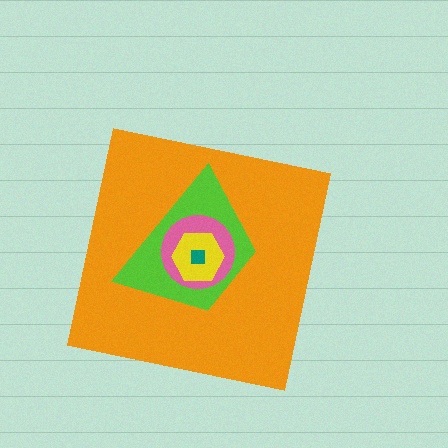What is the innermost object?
The teal square.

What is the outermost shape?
The orange square.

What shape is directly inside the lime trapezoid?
The pink circle.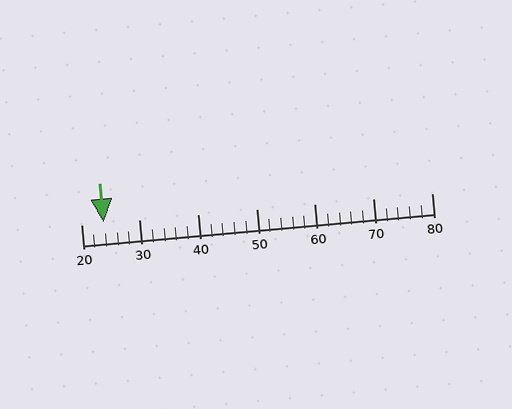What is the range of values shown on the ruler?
The ruler shows values from 20 to 80.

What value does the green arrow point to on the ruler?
The green arrow points to approximately 24.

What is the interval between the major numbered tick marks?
The major tick marks are spaced 10 units apart.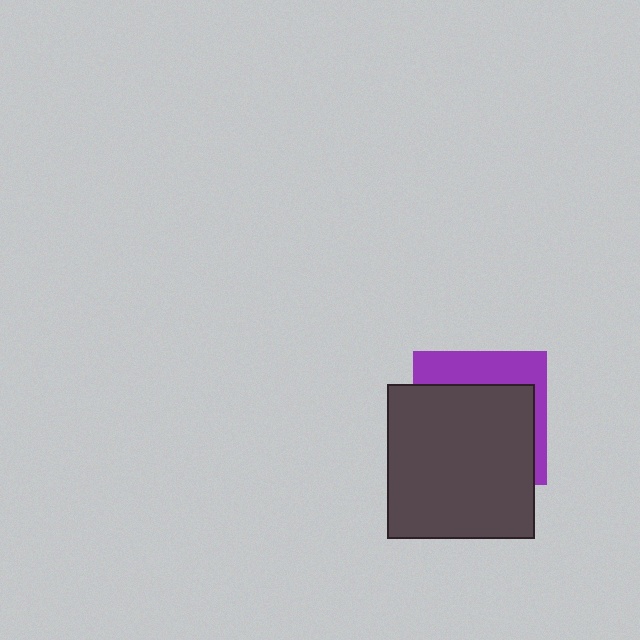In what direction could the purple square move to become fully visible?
The purple square could move up. That would shift it out from behind the dark gray rectangle entirely.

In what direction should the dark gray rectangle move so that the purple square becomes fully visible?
The dark gray rectangle should move down. That is the shortest direction to clear the overlap and leave the purple square fully visible.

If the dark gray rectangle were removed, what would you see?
You would see the complete purple square.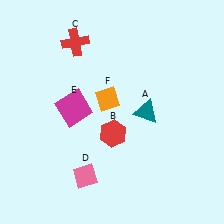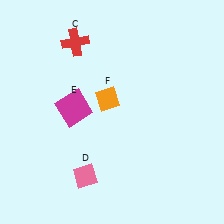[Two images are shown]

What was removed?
The teal triangle (A), the red hexagon (B) were removed in Image 2.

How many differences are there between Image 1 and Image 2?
There are 2 differences between the two images.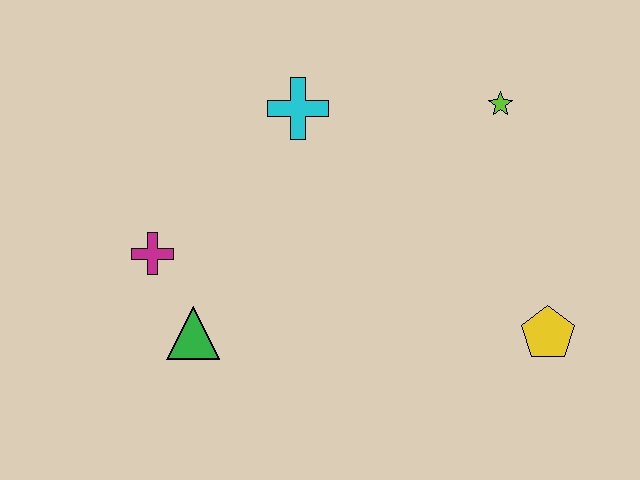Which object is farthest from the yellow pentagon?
The magenta cross is farthest from the yellow pentagon.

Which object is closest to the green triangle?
The magenta cross is closest to the green triangle.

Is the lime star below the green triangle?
No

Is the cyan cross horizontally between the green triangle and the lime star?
Yes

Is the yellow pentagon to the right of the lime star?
Yes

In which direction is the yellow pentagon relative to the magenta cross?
The yellow pentagon is to the right of the magenta cross.